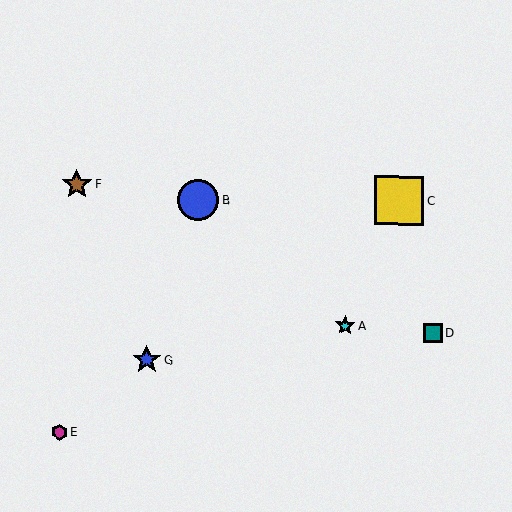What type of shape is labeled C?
Shape C is a yellow square.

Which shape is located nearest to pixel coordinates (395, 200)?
The yellow square (labeled C) at (399, 201) is nearest to that location.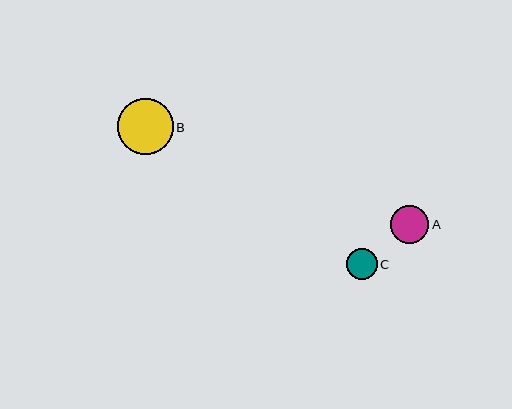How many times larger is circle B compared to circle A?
Circle B is approximately 1.5 times the size of circle A.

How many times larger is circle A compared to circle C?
Circle A is approximately 1.2 times the size of circle C.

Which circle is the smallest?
Circle C is the smallest with a size of approximately 31 pixels.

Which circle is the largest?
Circle B is the largest with a size of approximately 56 pixels.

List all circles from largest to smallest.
From largest to smallest: B, A, C.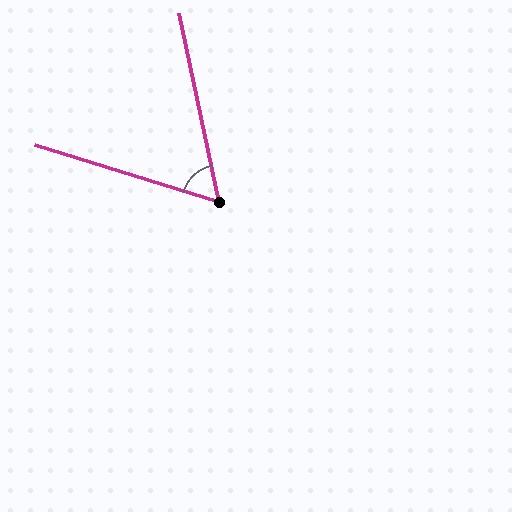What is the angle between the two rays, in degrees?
Approximately 61 degrees.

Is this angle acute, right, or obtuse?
It is acute.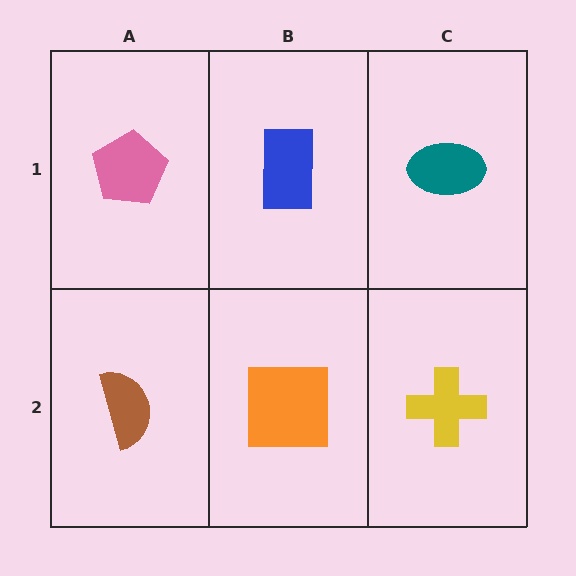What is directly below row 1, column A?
A brown semicircle.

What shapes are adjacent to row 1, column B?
An orange square (row 2, column B), a pink pentagon (row 1, column A), a teal ellipse (row 1, column C).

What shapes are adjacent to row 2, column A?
A pink pentagon (row 1, column A), an orange square (row 2, column B).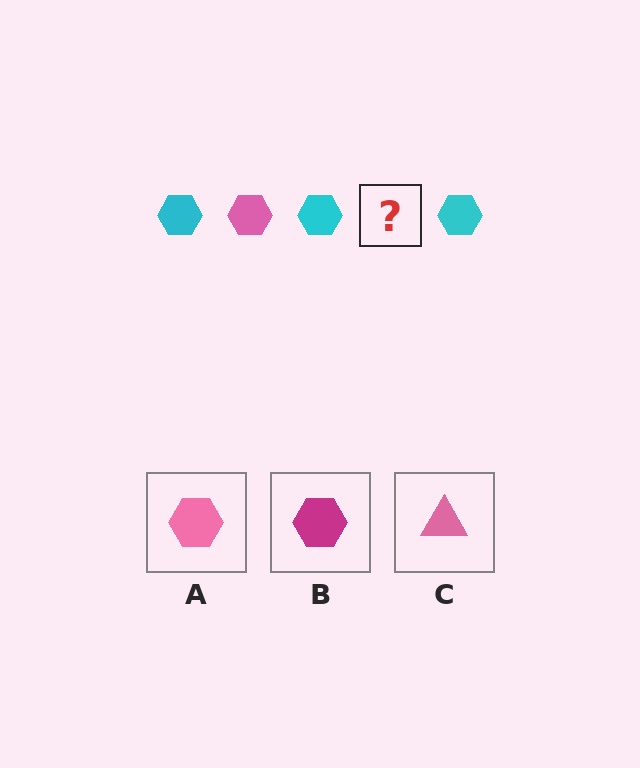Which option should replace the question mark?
Option A.